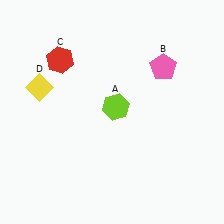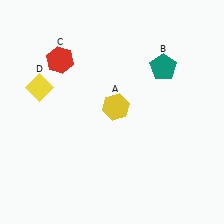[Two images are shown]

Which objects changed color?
A changed from lime to yellow. B changed from pink to teal.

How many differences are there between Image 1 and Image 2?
There are 2 differences between the two images.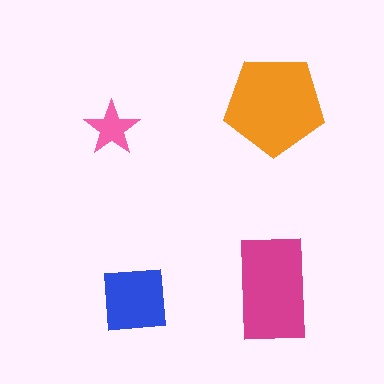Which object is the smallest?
The pink star.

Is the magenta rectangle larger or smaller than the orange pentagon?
Smaller.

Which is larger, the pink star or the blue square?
The blue square.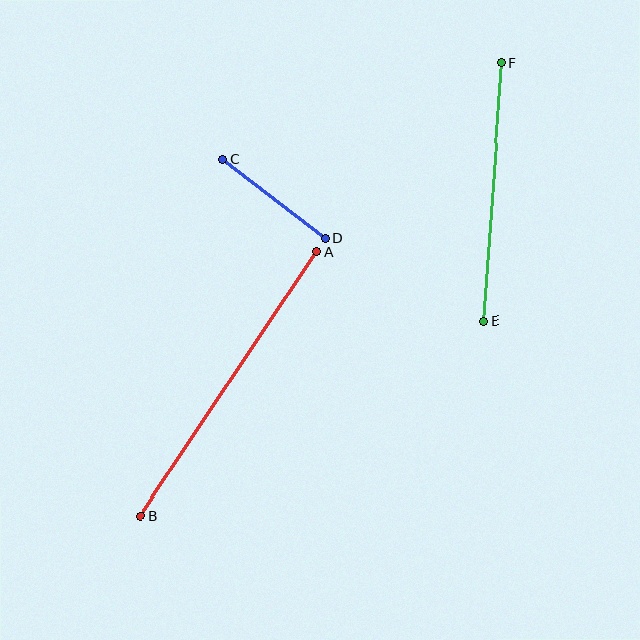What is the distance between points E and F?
The distance is approximately 258 pixels.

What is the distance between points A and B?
The distance is approximately 318 pixels.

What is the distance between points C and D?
The distance is approximately 129 pixels.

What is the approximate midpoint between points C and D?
The midpoint is at approximately (274, 199) pixels.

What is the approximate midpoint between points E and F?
The midpoint is at approximately (493, 192) pixels.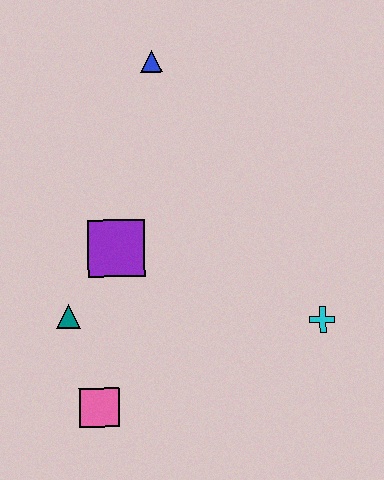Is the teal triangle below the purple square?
Yes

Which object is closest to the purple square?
The teal triangle is closest to the purple square.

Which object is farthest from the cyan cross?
The blue triangle is farthest from the cyan cross.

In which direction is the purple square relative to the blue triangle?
The purple square is below the blue triangle.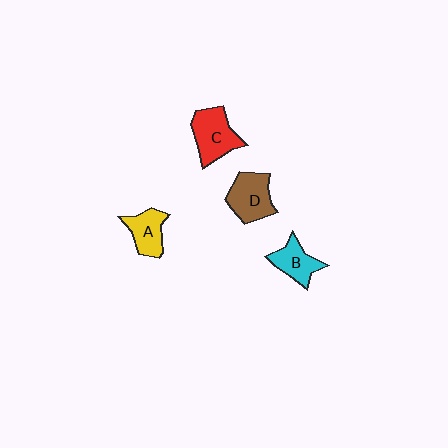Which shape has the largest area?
Shape C (red).